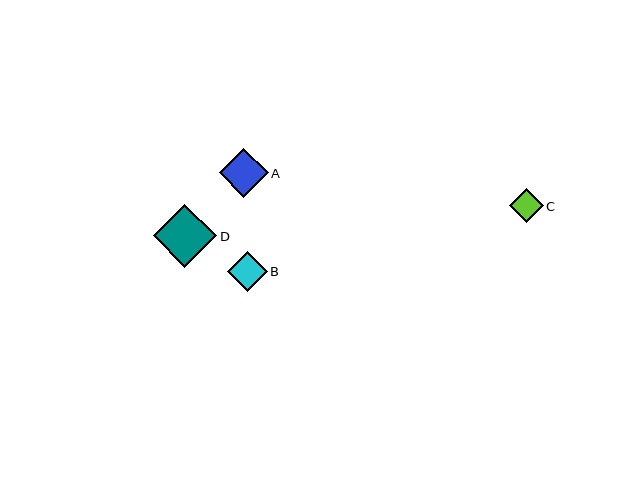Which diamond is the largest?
Diamond D is the largest with a size of approximately 63 pixels.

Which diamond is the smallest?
Diamond C is the smallest with a size of approximately 34 pixels.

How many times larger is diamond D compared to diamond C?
Diamond D is approximately 1.8 times the size of diamond C.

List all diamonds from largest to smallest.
From largest to smallest: D, A, B, C.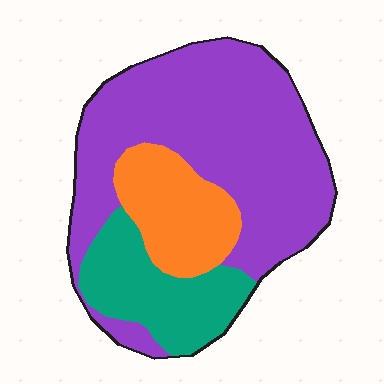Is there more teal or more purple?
Purple.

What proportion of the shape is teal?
Teal takes up less than a quarter of the shape.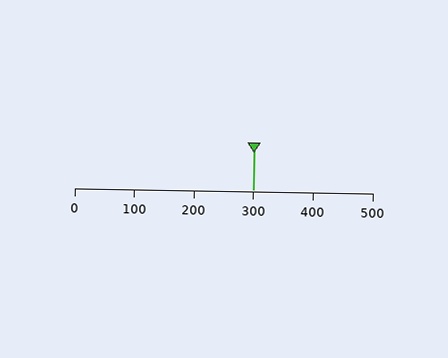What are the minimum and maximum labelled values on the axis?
The axis runs from 0 to 500.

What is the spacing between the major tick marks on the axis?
The major ticks are spaced 100 apart.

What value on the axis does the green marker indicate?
The marker indicates approximately 300.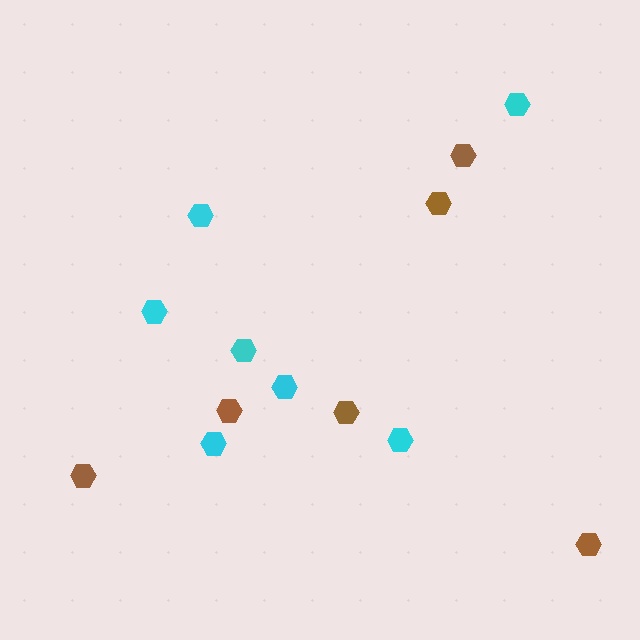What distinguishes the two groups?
There are 2 groups: one group of brown hexagons (6) and one group of cyan hexagons (7).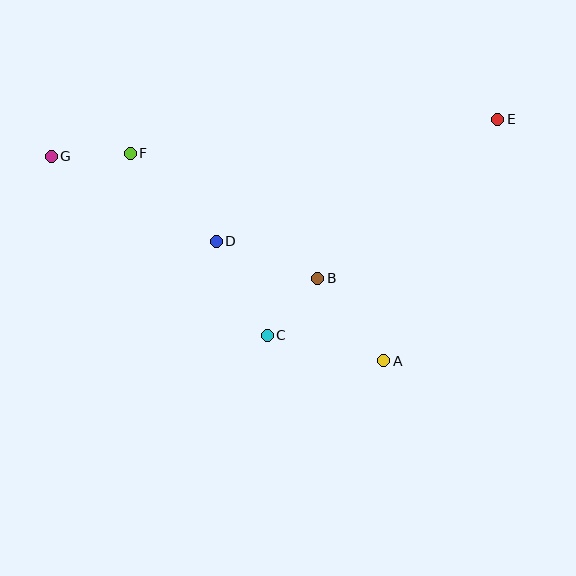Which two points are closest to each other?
Points B and C are closest to each other.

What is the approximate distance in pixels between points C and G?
The distance between C and G is approximately 281 pixels.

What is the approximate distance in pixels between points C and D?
The distance between C and D is approximately 107 pixels.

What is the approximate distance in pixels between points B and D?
The distance between B and D is approximately 108 pixels.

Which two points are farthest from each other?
Points E and G are farthest from each other.